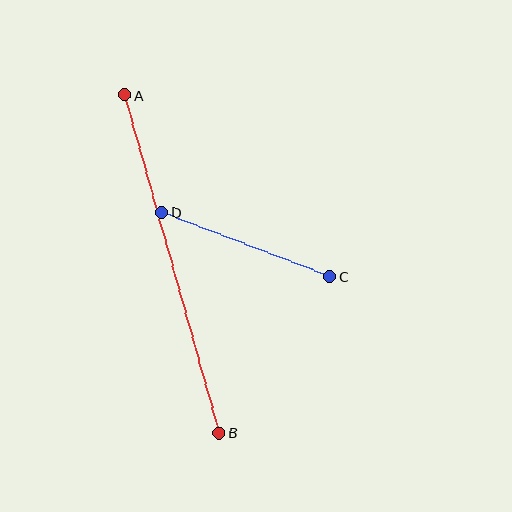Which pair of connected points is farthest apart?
Points A and B are farthest apart.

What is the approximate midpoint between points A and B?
The midpoint is at approximately (172, 264) pixels.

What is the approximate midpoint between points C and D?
The midpoint is at approximately (246, 244) pixels.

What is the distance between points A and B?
The distance is approximately 351 pixels.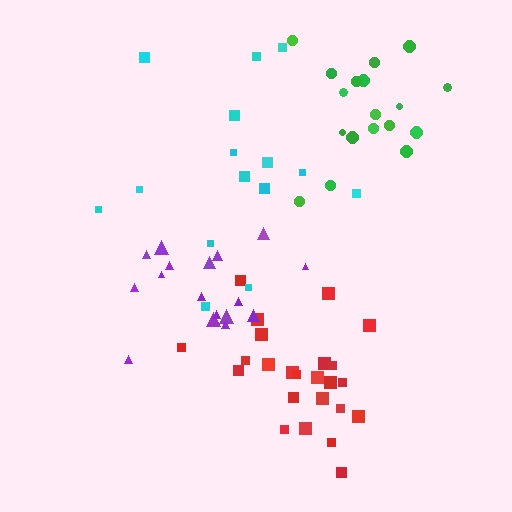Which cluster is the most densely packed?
Red.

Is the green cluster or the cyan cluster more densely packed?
Green.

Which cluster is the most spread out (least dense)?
Cyan.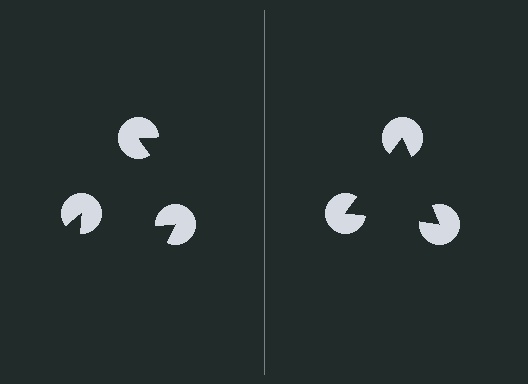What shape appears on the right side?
An illusory triangle.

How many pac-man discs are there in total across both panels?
6 — 3 on each side.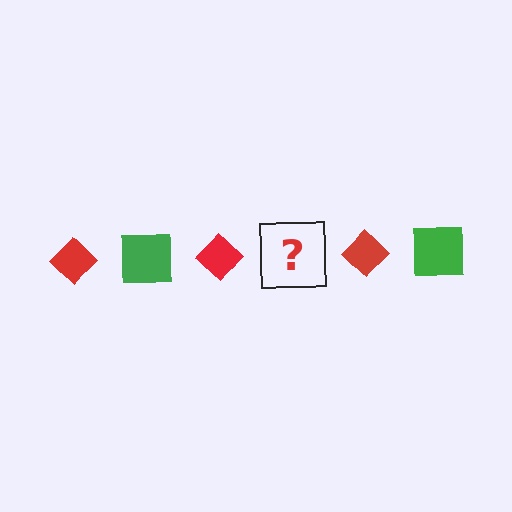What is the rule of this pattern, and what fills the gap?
The rule is that the pattern alternates between red diamond and green square. The gap should be filled with a green square.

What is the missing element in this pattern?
The missing element is a green square.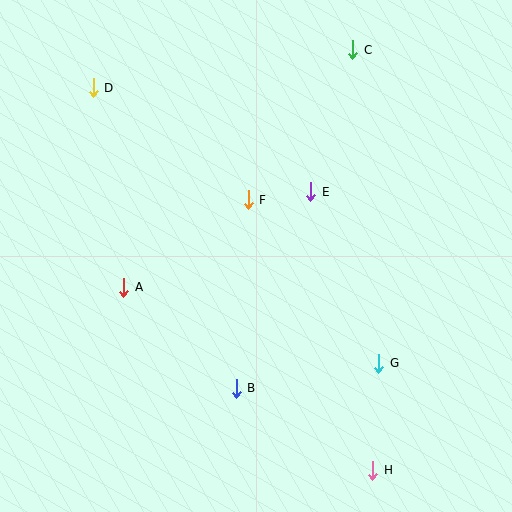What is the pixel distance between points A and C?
The distance between A and C is 330 pixels.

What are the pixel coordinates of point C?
Point C is at (353, 50).